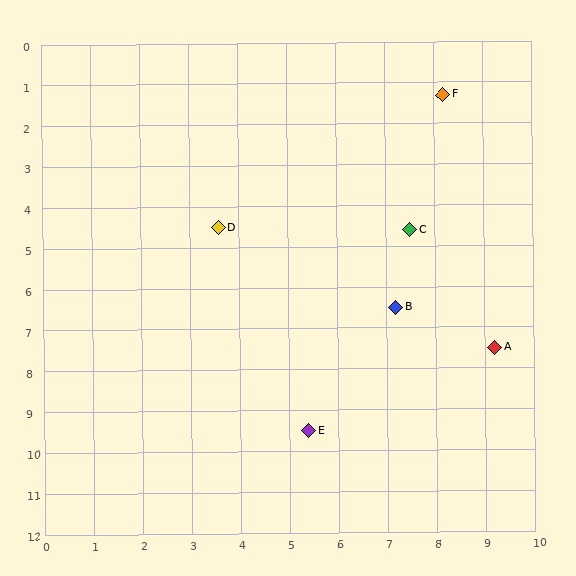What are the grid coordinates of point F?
Point F is at approximately (8.2, 1.3).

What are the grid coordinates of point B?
Point B is at approximately (7.2, 6.5).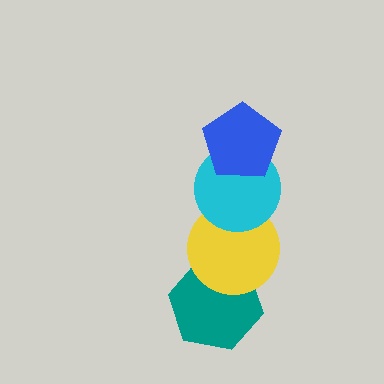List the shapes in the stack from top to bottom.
From top to bottom: the blue pentagon, the cyan circle, the yellow circle, the teal hexagon.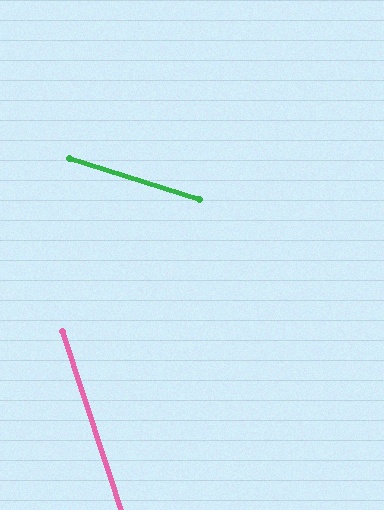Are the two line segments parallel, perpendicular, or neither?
Neither parallel nor perpendicular — they differ by about 54°.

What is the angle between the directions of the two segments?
Approximately 54 degrees.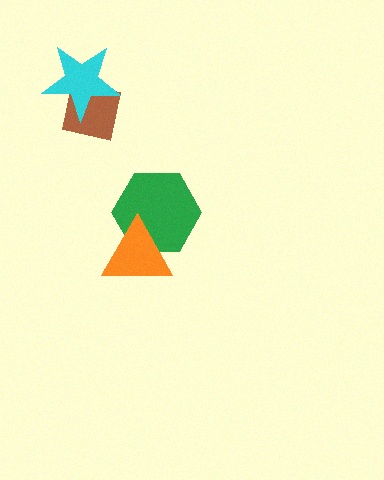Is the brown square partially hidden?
Yes, it is partially covered by another shape.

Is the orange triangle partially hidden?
No, no other shape covers it.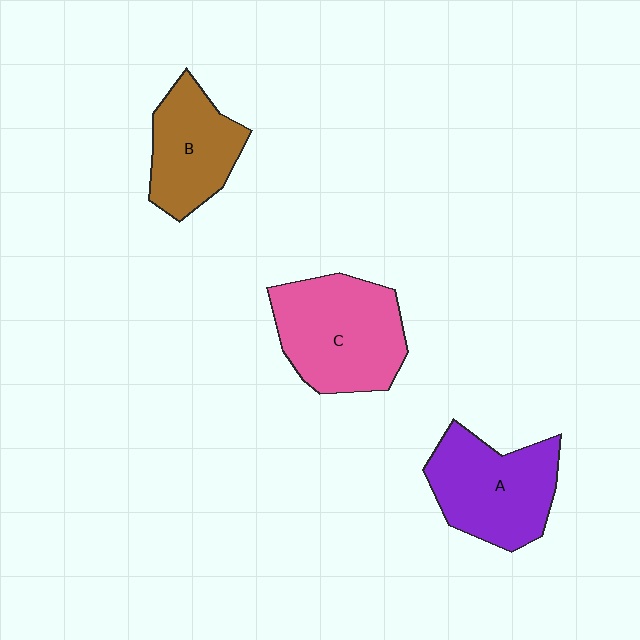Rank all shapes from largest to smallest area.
From largest to smallest: C (pink), A (purple), B (brown).